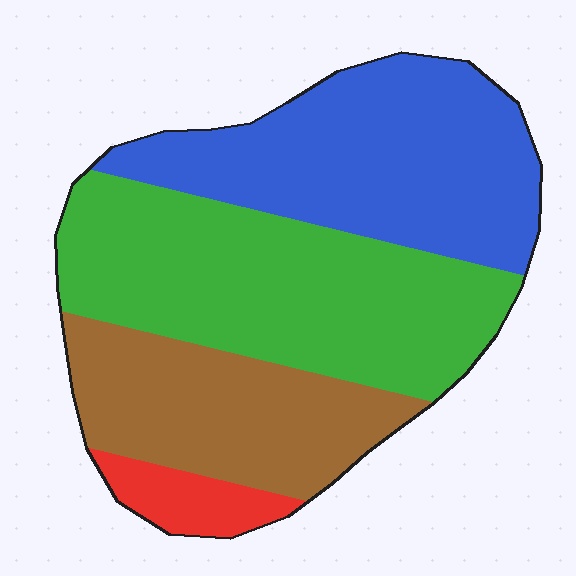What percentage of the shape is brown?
Brown covers about 25% of the shape.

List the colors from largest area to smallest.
From largest to smallest: green, blue, brown, red.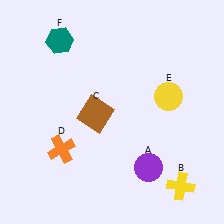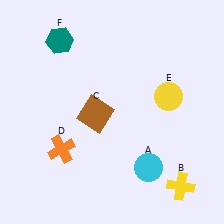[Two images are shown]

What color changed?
The circle (A) changed from purple in Image 1 to cyan in Image 2.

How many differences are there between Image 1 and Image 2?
There is 1 difference between the two images.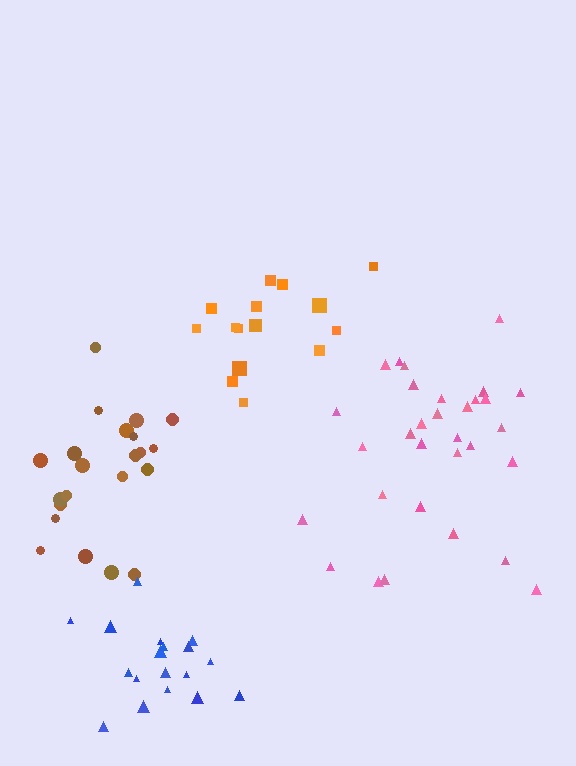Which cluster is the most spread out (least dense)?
Orange.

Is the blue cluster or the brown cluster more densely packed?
Blue.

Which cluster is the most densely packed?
Blue.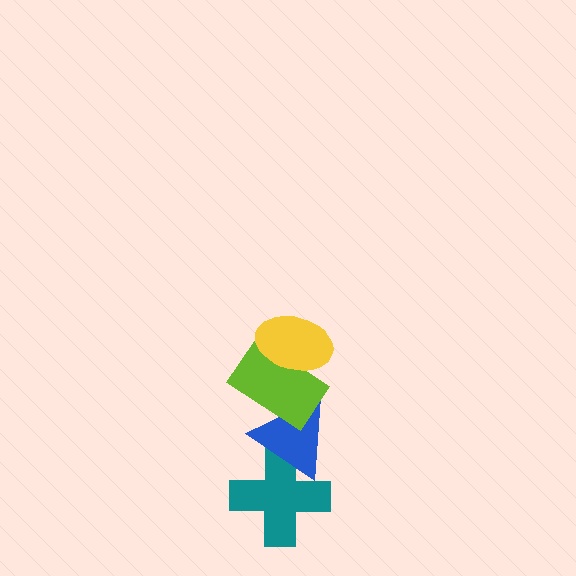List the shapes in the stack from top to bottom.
From top to bottom: the yellow ellipse, the lime rectangle, the blue triangle, the teal cross.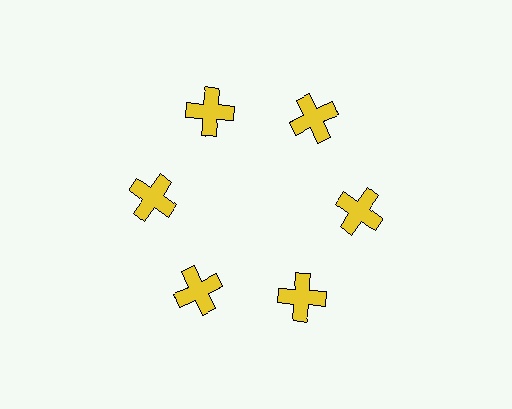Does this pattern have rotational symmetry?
Yes, this pattern has 6-fold rotational symmetry. It looks the same after rotating 60 degrees around the center.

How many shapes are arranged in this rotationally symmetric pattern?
There are 6 shapes, arranged in 6 groups of 1.